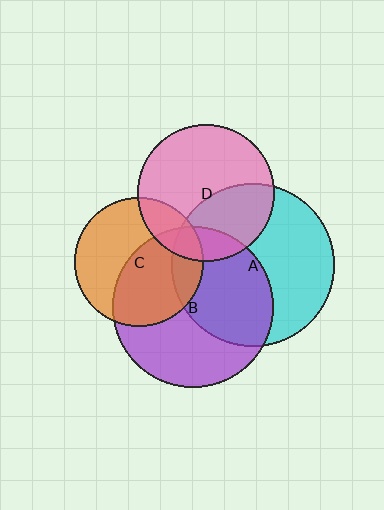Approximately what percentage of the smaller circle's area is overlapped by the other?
Approximately 50%.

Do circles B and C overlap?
Yes.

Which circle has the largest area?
Circle A (cyan).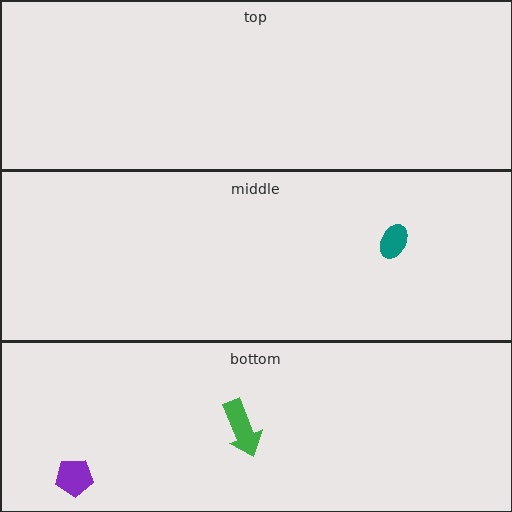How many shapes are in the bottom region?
2.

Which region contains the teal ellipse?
The middle region.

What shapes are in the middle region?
The teal ellipse.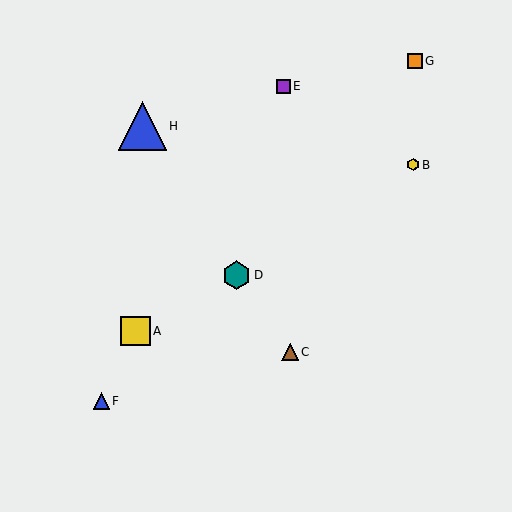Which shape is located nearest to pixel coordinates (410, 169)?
The yellow hexagon (labeled B) at (413, 165) is nearest to that location.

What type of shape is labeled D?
Shape D is a teal hexagon.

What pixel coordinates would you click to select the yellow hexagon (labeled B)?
Click at (413, 165) to select the yellow hexagon B.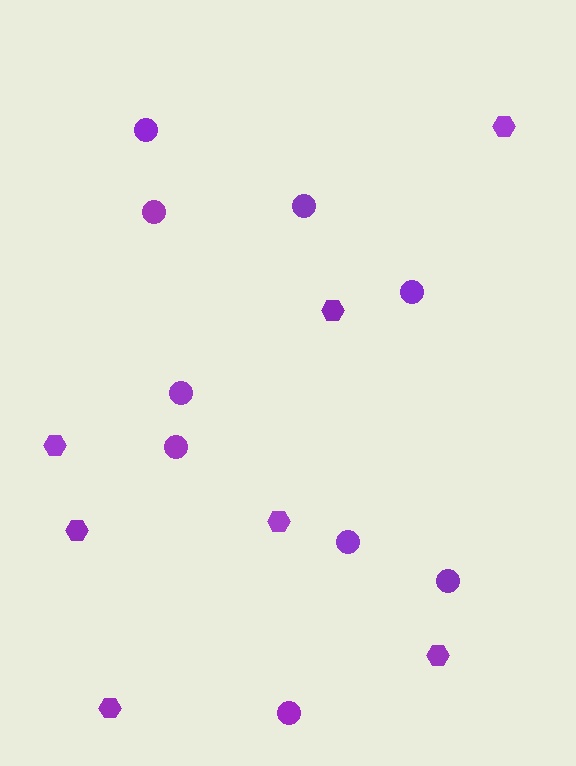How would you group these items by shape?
There are 2 groups: one group of circles (9) and one group of hexagons (7).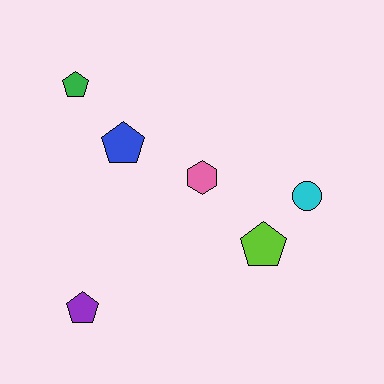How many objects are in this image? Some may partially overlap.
There are 6 objects.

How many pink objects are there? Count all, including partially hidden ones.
There is 1 pink object.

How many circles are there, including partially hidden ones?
There is 1 circle.